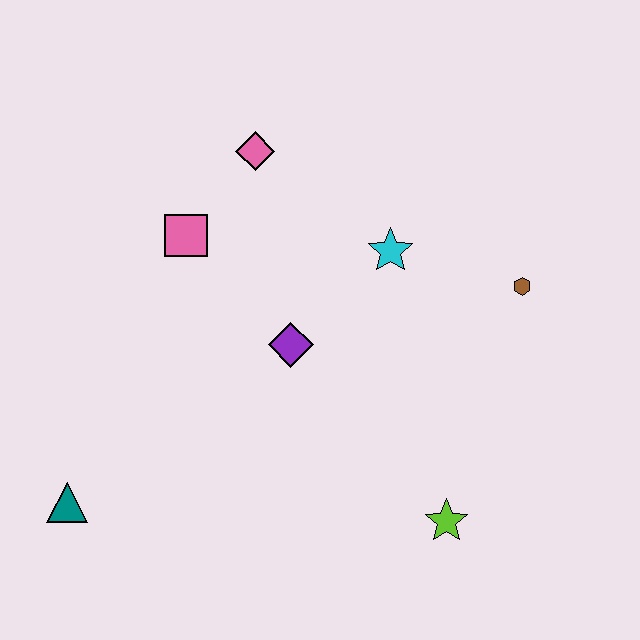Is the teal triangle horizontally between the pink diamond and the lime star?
No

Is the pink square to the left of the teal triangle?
No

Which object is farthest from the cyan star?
The teal triangle is farthest from the cyan star.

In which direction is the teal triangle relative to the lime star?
The teal triangle is to the left of the lime star.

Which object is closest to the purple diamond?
The cyan star is closest to the purple diamond.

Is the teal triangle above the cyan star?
No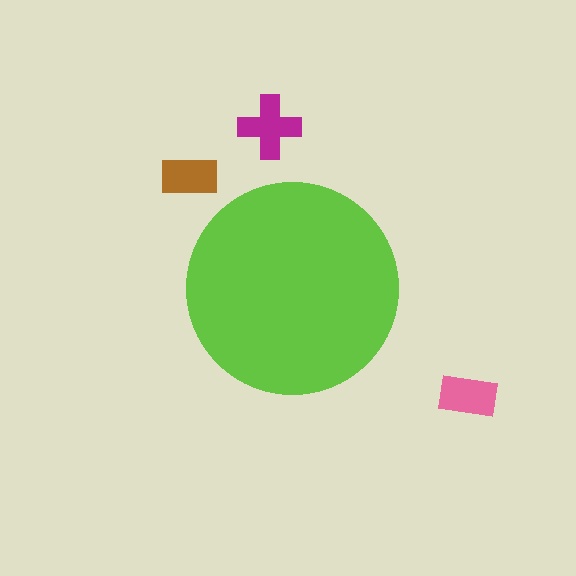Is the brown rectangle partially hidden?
No, the brown rectangle is fully visible.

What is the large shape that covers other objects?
A lime circle.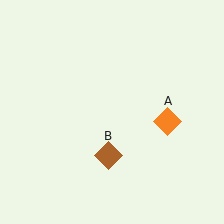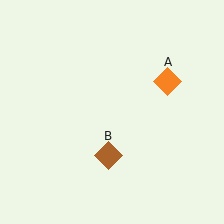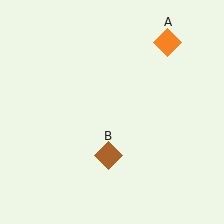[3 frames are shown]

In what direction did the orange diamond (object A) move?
The orange diamond (object A) moved up.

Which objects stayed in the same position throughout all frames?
Brown diamond (object B) remained stationary.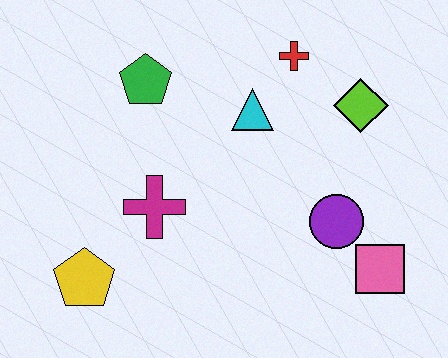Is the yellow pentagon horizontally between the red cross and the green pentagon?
No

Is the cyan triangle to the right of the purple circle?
No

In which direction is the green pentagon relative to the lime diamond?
The green pentagon is to the left of the lime diamond.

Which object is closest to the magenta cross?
The yellow pentagon is closest to the magenta cross.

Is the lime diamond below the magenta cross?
No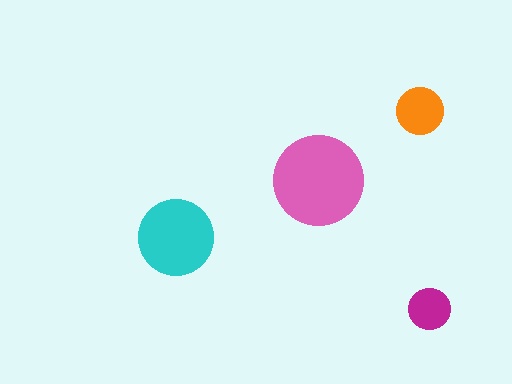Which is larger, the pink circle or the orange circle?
The pink one.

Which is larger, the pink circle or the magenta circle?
The pink one.